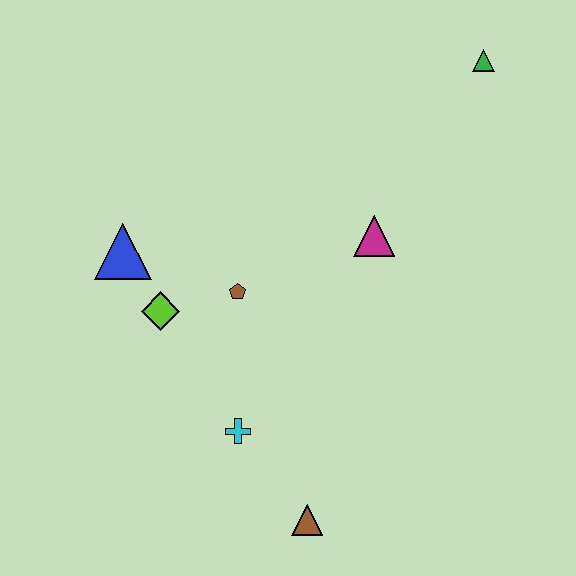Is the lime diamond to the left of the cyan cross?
Yes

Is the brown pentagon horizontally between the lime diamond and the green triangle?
Yes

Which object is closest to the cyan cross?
The brown triangle is closest to the cyan cross.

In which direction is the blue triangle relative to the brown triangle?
The blue triangle is above the brown triangle.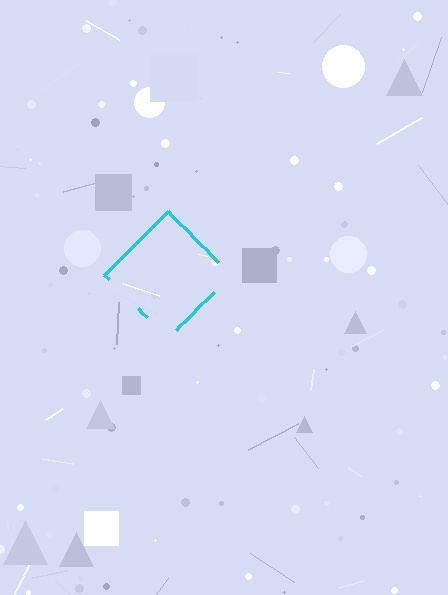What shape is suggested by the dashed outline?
The dashed outline suggests a diamond.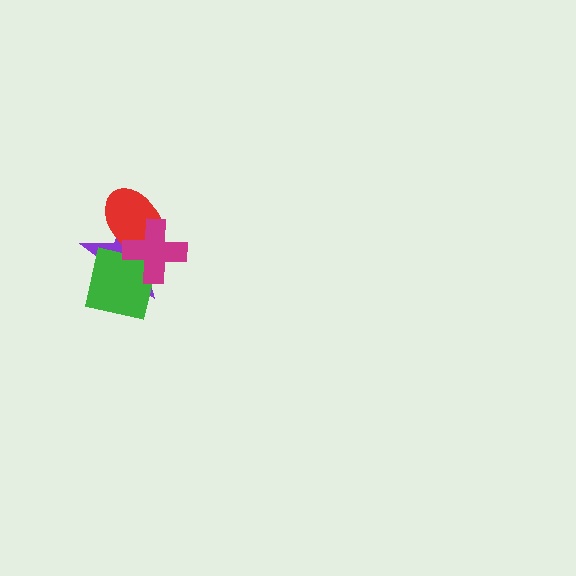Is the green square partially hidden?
Yes, it is partially covered by another shape.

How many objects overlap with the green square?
3 objects overlap with the green square.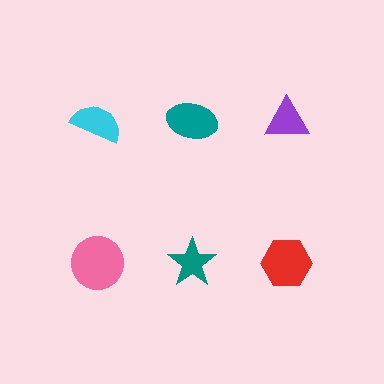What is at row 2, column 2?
A teal star.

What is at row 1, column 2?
A teal ellipse.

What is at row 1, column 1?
A cyan semicircle.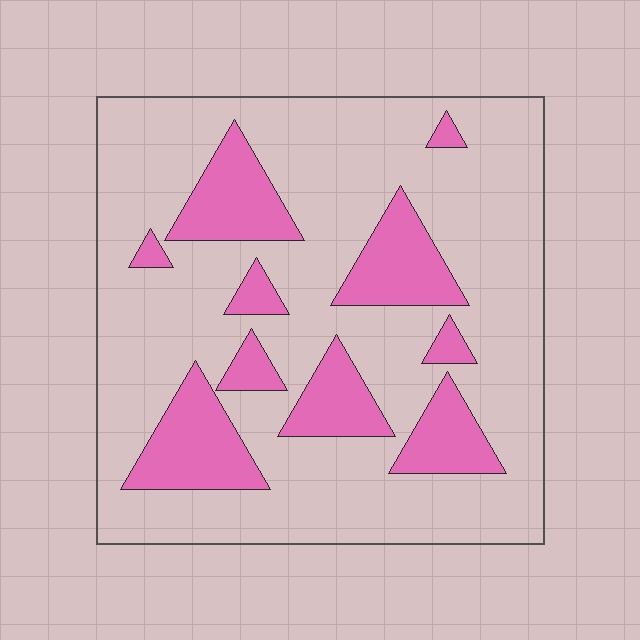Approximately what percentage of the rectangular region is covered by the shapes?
Approximately 25%.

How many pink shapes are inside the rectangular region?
10.